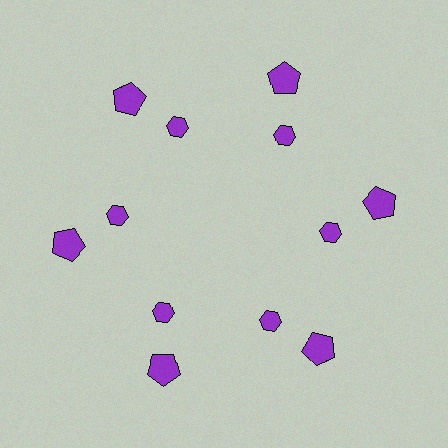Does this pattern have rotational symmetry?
Yes, this pattern has 6-fold rotational symmetry. It looks the same after rotating 60 degrees around the center.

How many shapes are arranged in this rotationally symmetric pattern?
There are 12 shapes, arranged in 6 groups of 2.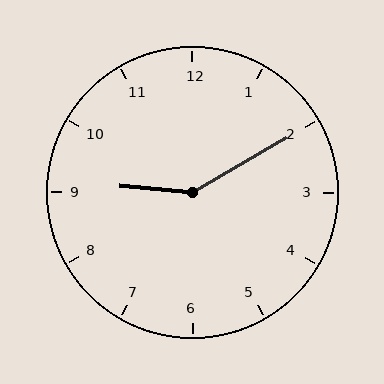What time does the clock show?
9:10.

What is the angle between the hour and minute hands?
Approximately 145 degrees.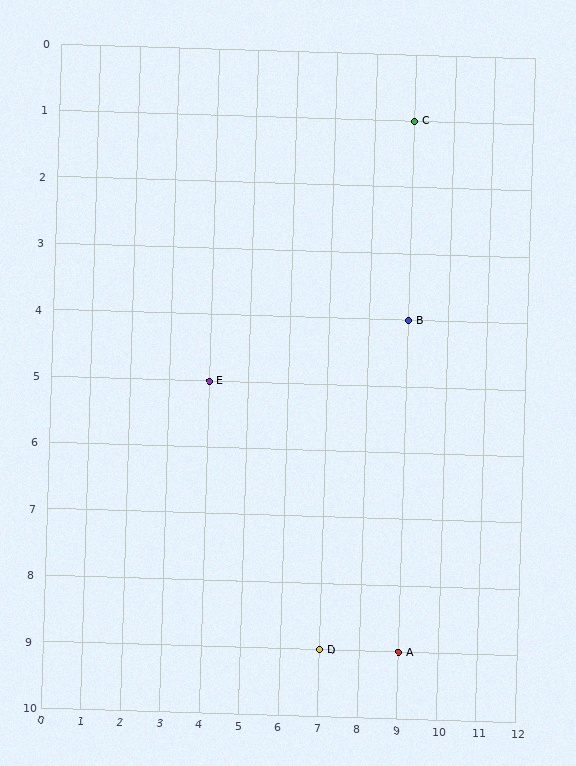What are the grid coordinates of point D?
Point D is at grid coordinates (7, 9).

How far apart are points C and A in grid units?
Points C and A are 8 rows apart.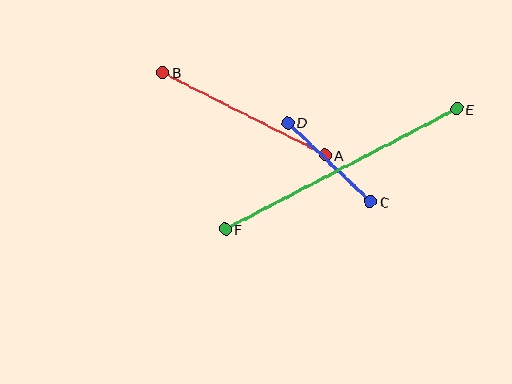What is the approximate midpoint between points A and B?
The midpoint is at approximately (244, 114) pixels.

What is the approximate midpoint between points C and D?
The midpoint is at approximately (329, 162) pixels.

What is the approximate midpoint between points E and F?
The midpoint is at approximately (341, 169) pixels.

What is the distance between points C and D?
The distance is approximately 114 pixels.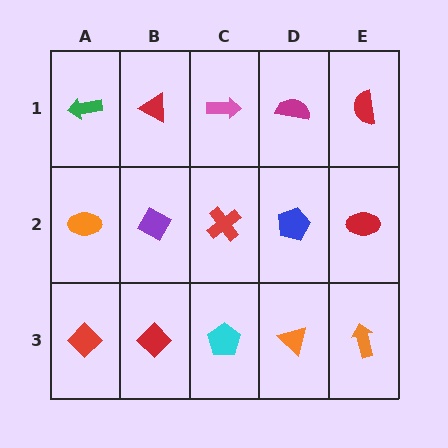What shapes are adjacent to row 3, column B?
A purple diamond (row 2, column B), a red diamond (row 3, column A), a cyan pentagon (row 3, column C).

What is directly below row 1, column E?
A red ellipse.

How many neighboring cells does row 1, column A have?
2.